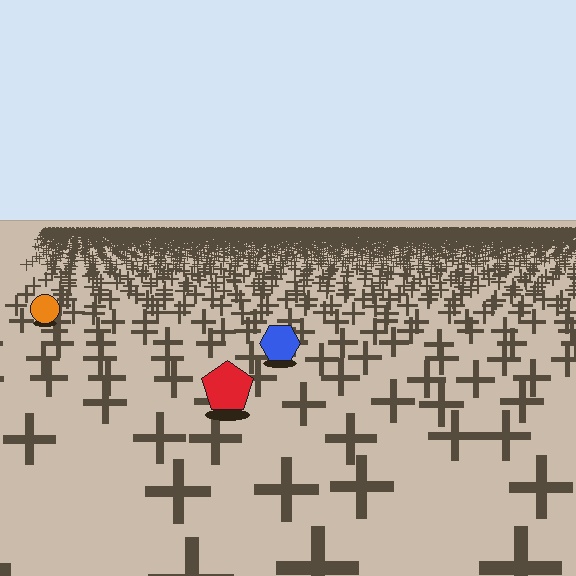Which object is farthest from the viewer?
The orange circle is farthest from the viewer. It appears smaller and the ground texture around it is denser.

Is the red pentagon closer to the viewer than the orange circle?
Yes. The red pentagon is closer — you can tell from the texture gradient: the ground texture is coarser near it.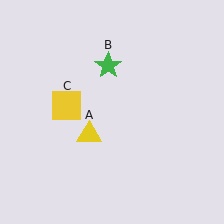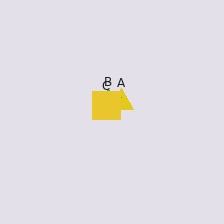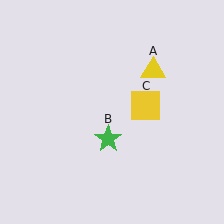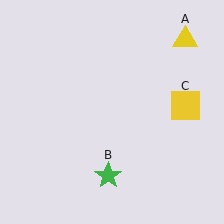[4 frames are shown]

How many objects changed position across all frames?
3 objects changed position: yellow triangle (object A), green star (object B), yellow square (object C).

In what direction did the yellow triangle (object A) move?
The yellow triangle (object A) moved up and to the right.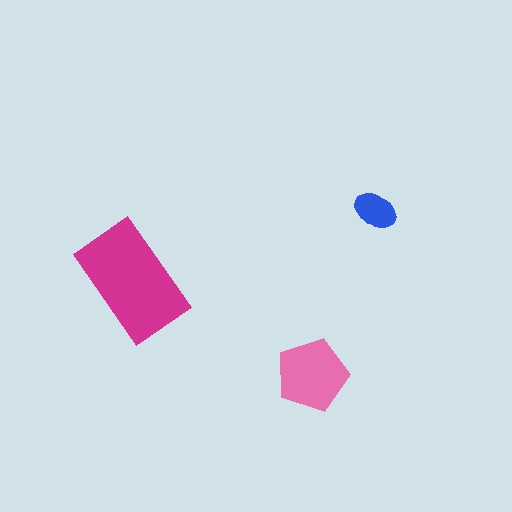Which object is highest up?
The blue ellipse is topmost.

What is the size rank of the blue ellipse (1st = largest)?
3rd.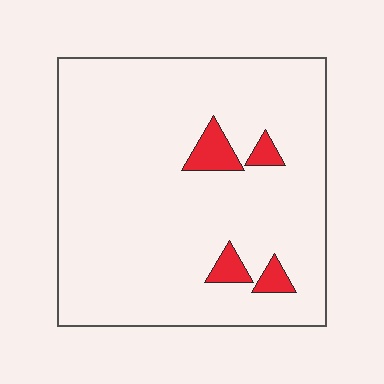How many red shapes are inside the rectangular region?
4.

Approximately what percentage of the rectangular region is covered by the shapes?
Approximately 5%.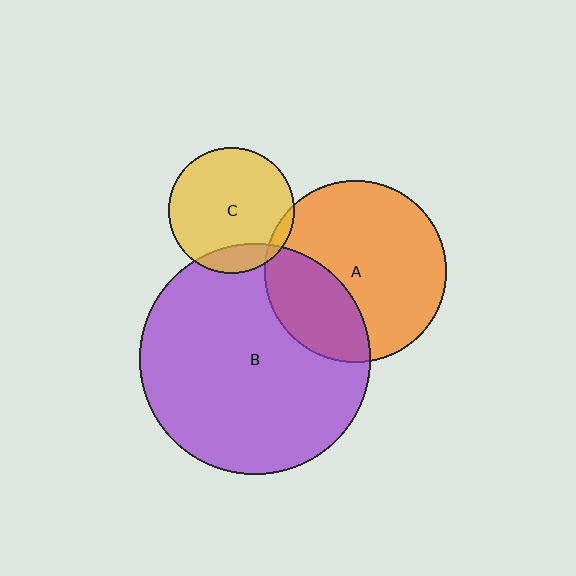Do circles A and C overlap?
Yes.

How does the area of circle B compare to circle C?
Approximately 3.4 times.